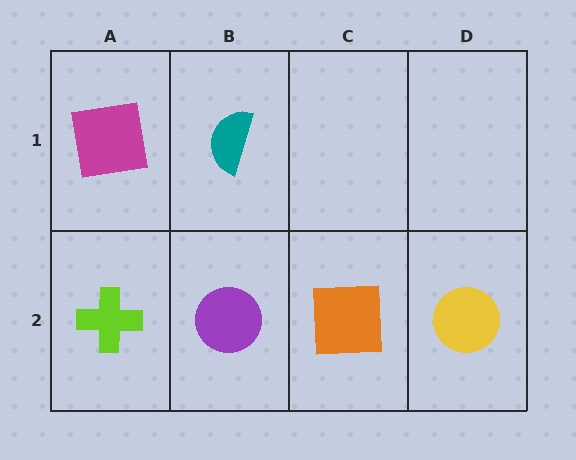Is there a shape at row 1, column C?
No, that cell is empty.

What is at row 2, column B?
A purple circle.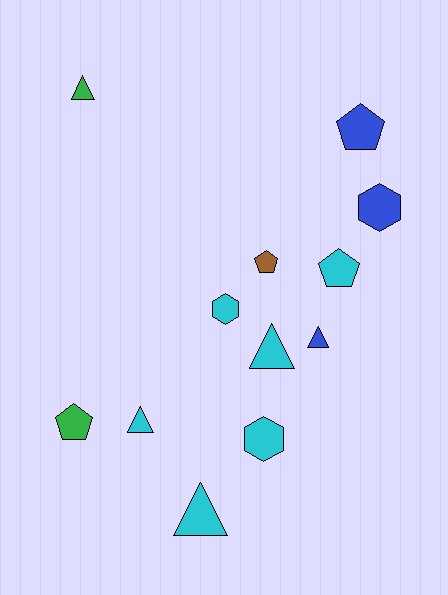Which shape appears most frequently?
Triangle, with 5 objects.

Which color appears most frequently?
Cyan, with 6 objects.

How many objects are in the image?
There are 12 objects.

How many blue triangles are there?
There is 1 blue triangle.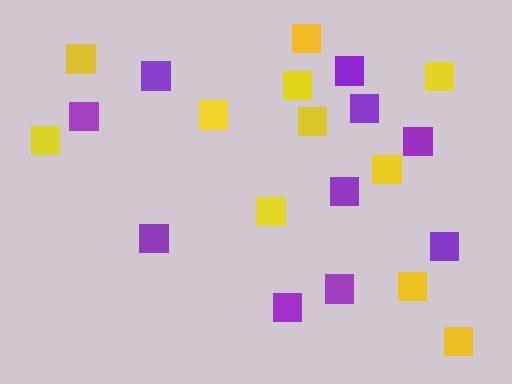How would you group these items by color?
There are 2 groups: one group of purple squares (10) and one group of yellow squares (11).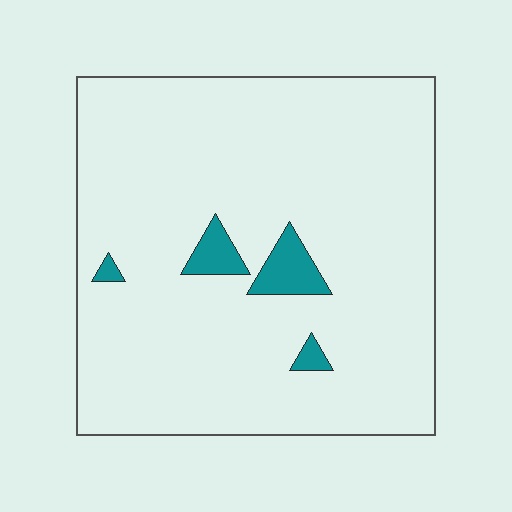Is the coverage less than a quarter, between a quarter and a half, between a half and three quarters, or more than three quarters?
Less than a quarter.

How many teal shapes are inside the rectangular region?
4.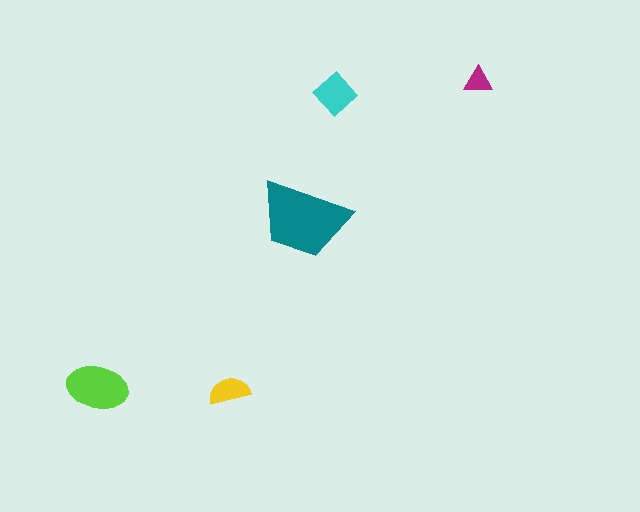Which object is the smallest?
The magenta triangle.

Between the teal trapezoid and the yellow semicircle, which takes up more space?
The teal trapezoid.